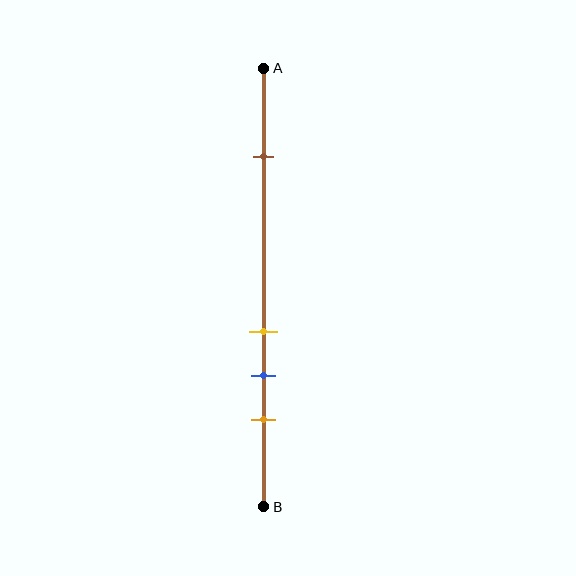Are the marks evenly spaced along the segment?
No, the marks are not evenly spaced.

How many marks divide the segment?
There are 4 marks dividing the segment.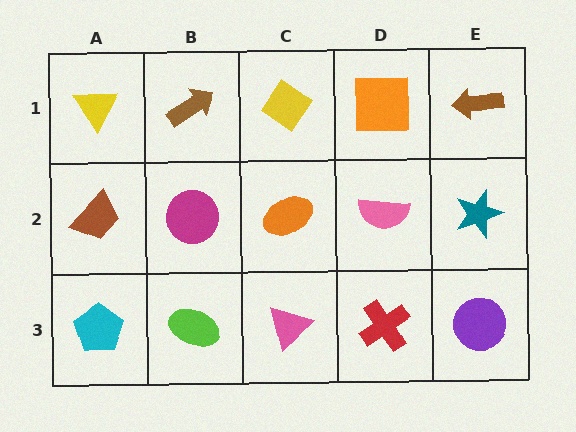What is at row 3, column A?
A cyan pentagon.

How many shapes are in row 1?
5 shapes.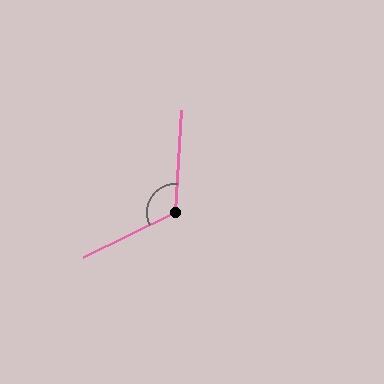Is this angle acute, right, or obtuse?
It is obtuse.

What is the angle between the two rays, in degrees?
Approximately 120 degrees.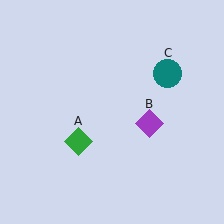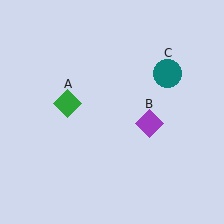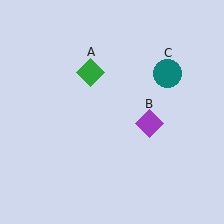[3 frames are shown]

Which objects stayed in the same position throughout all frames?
Purple diamond (object B) and teal circle (object C) remained stationary.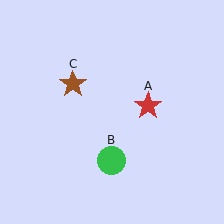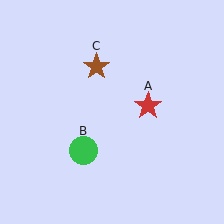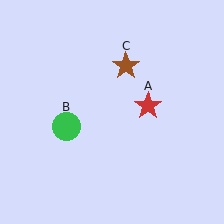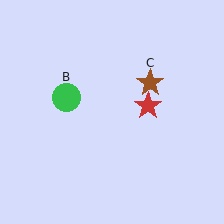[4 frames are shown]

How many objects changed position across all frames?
2 objects changed position: green circle (object B), brown star (object C).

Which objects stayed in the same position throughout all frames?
Red star (object A) remained stationary.